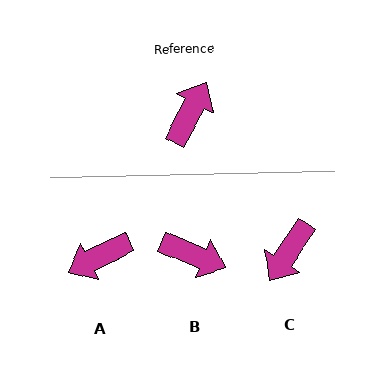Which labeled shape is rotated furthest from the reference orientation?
C, about 174 degrees away.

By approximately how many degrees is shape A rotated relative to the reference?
Approximately 144 degrees counter-clockwise.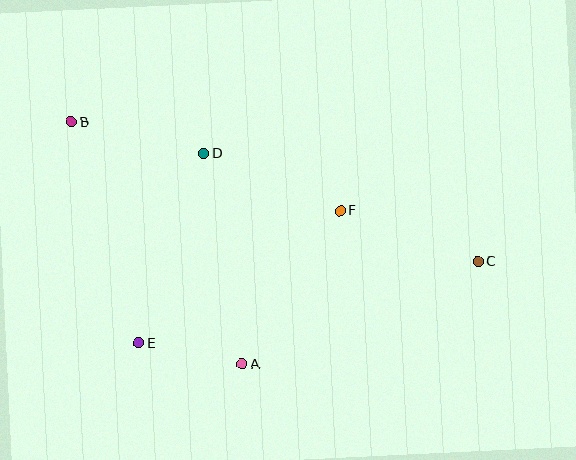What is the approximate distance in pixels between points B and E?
The distance between B and E is approximately 231 pixels.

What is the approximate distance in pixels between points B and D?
The distance between B and D is approximately 136 pixels.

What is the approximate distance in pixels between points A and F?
The distance between A and F is approximately 183 pixels.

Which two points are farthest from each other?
Points B and C are farthest from each other.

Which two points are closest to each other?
Points A and E are closest to each other.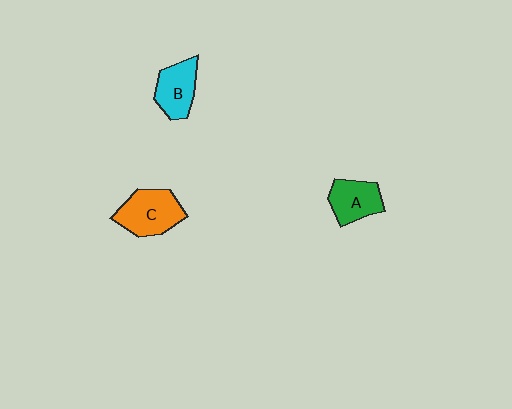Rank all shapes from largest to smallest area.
From largest to smallest: C (orange), B (cyan), A (green).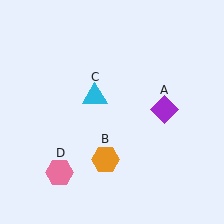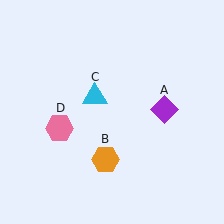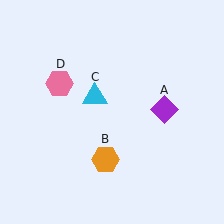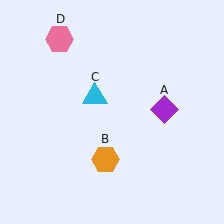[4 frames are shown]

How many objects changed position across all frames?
1 object changed position: pink hexagon (object D).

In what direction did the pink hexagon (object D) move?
The pink hexagon (object D) moved up.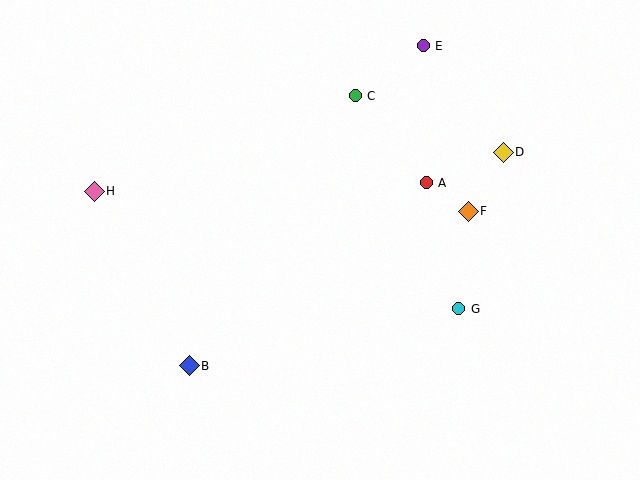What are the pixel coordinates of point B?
Point B is at (189, 366).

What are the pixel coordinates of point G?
Point G is at (459, 309).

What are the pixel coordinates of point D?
Point D is at (503, 152).